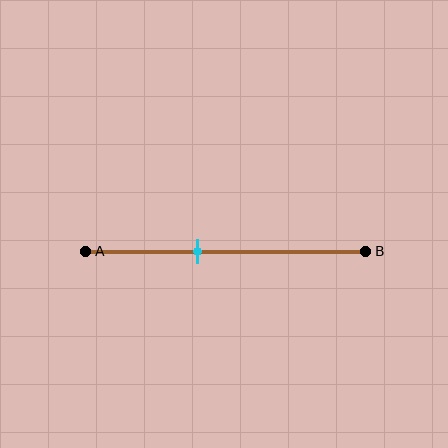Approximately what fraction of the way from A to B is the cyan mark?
The cyan mark is approximately 40% of the way from A to B.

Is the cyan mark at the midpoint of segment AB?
No, the mark is at about 40% from A, not at the 50% midpoint.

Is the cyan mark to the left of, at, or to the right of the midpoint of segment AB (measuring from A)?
The cyan mark is to the left of the midpoint of segment AB.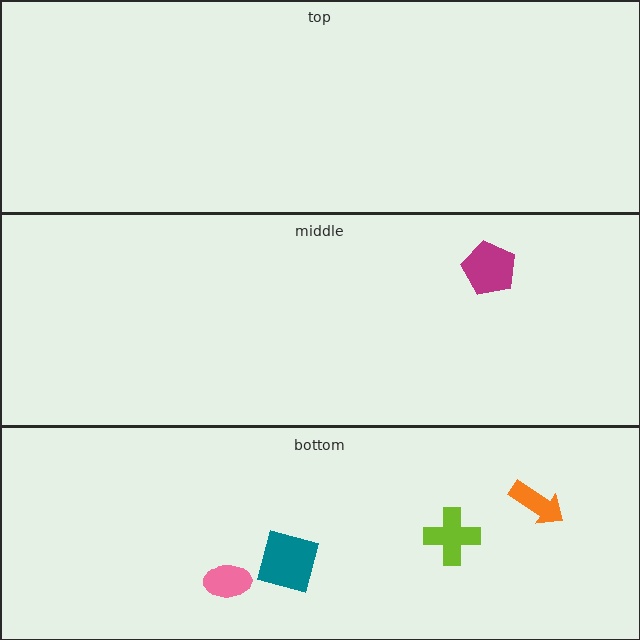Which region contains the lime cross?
The bottom region.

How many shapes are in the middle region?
1.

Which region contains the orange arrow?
The bottom region.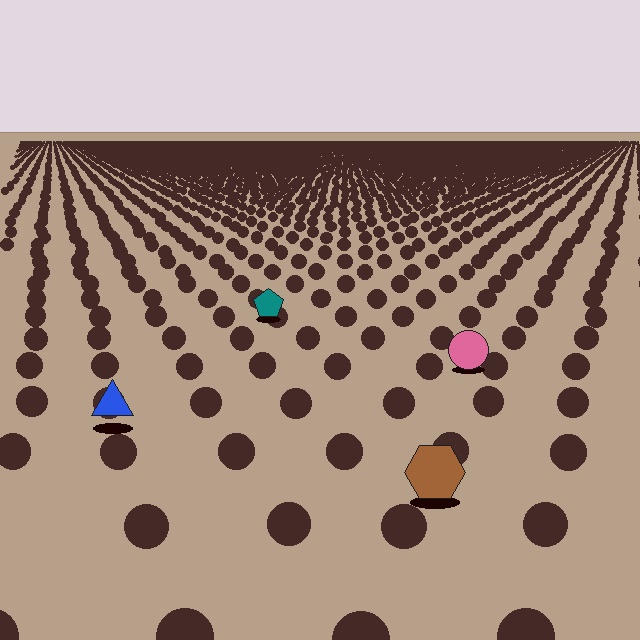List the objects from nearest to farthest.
From nearest to farthest: the brown hexagon, the blue triangle, the pink circle, the teal pentagon.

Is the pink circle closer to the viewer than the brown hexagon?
No. The brown hexagon is closer — you can tell from the texture gradient: the ground texture is coarser near it.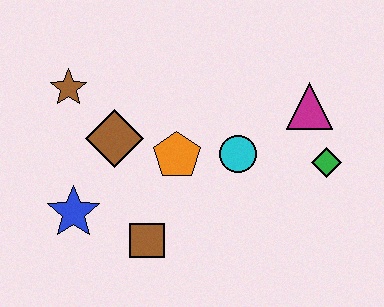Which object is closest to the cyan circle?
The orange pentagon is closest to the cyan circle.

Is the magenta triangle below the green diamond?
No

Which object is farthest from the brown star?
The green diamond is farthest from the brown star.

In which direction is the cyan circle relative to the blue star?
The cyan circle is to the right of the blue star.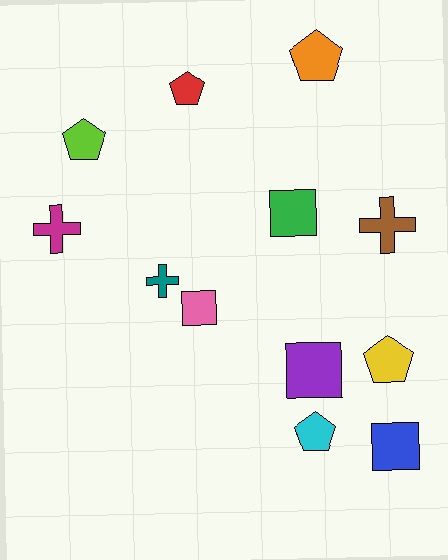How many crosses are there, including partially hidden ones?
There are 3 crosses.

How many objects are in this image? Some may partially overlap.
There are 12 objects.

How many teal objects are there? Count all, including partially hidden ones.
There is 1 teal object.